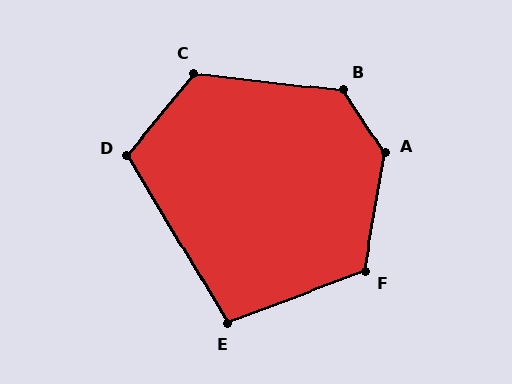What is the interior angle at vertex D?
Approximately 110 degrees (obtuse).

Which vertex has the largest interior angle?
A, at approximately 137 degrees.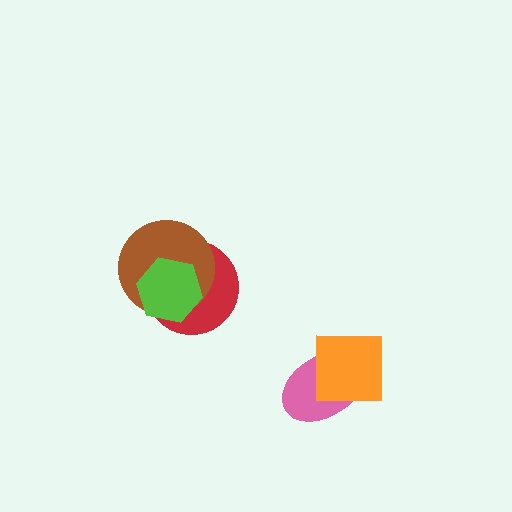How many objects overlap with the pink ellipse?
1 object overlaps with the pink ellipse.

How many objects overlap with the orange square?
1 object overlaps with the orange square.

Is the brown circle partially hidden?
Yes, it is partially covered by another shape.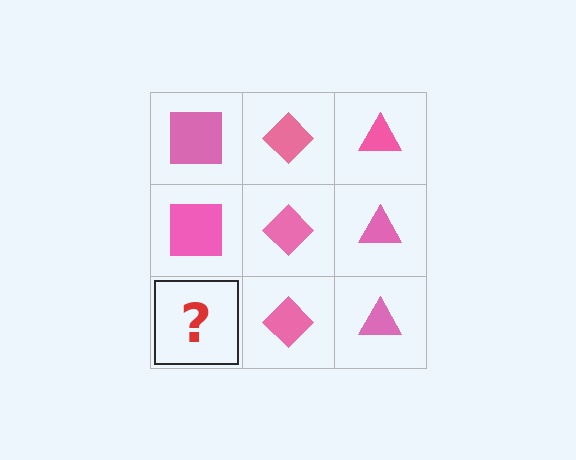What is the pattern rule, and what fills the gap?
The rule is that each column has a consistent shape. The gap should be filled with a pink square.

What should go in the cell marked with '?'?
The missing cell should contain a pink square.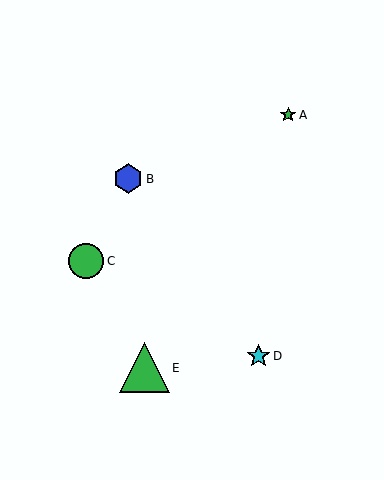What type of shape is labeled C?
Shape C is a green circle.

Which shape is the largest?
The green triangle (labeled E) is the largest.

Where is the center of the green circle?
The center of the green circle is at (86, 261).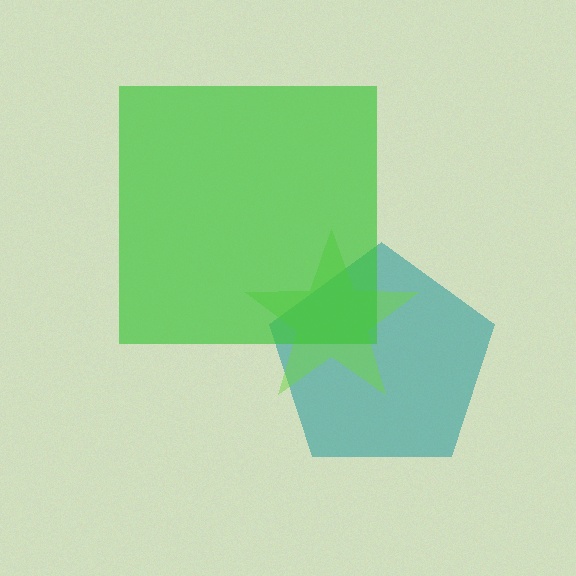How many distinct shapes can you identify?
There are 3 distinct shapes: a teal pentagon, a lime star, a green square.